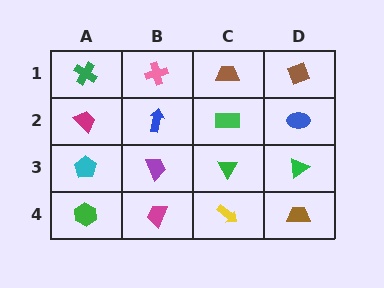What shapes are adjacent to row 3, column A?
A magenta trapezoid (row 2, column A), a green hexagon (row 4, column A), a purple trapezoid (row 3, column B).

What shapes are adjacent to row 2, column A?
A green cross (row 1, column A), a cyan pentagon (row 3, column A), a blue arrow (row 2, column B).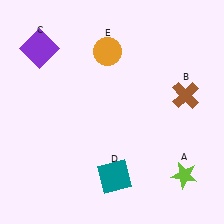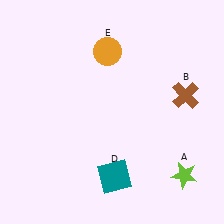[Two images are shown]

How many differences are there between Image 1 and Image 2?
There is 1 difference between the two images.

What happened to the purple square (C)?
The purple square (C) was removed in Image 2. It was in the top-left area of Image 1.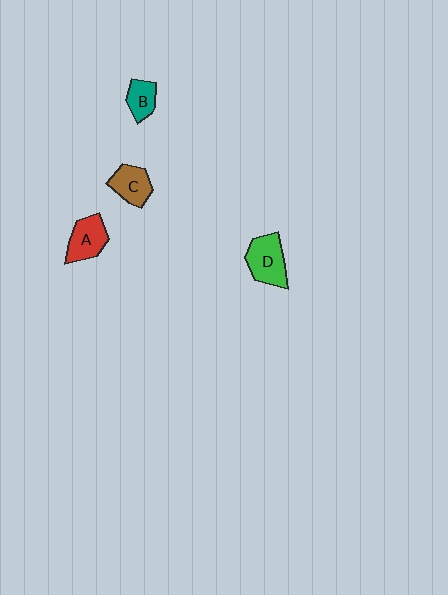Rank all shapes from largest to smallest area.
From largest to smallest: D (green), A (red), C (brown), B (teal).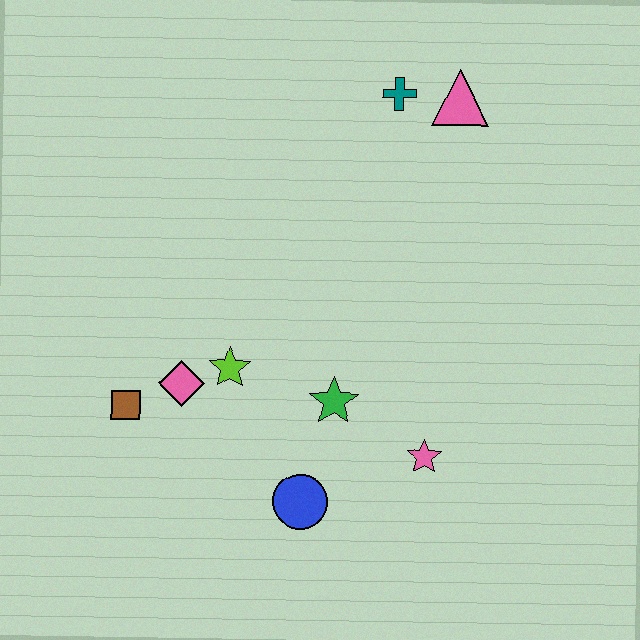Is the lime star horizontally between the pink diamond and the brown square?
No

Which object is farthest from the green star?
The pink triangle is farthest from the green star.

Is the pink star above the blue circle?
Yes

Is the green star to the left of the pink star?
Yes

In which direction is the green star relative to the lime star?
The green star is to the right of the lime star.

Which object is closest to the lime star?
The pink diamond is closest to the lime star.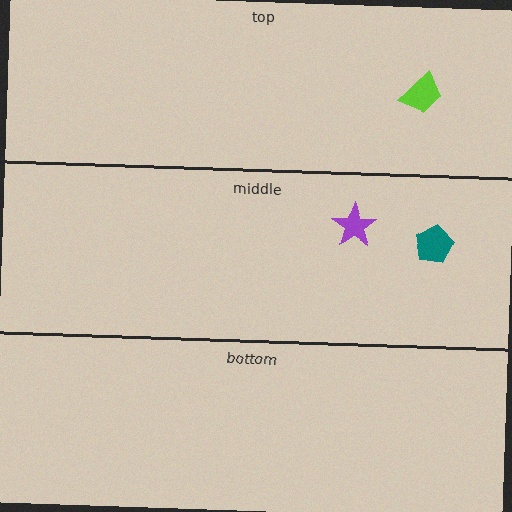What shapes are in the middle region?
The purple star, the teal pentagon.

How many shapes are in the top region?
1.